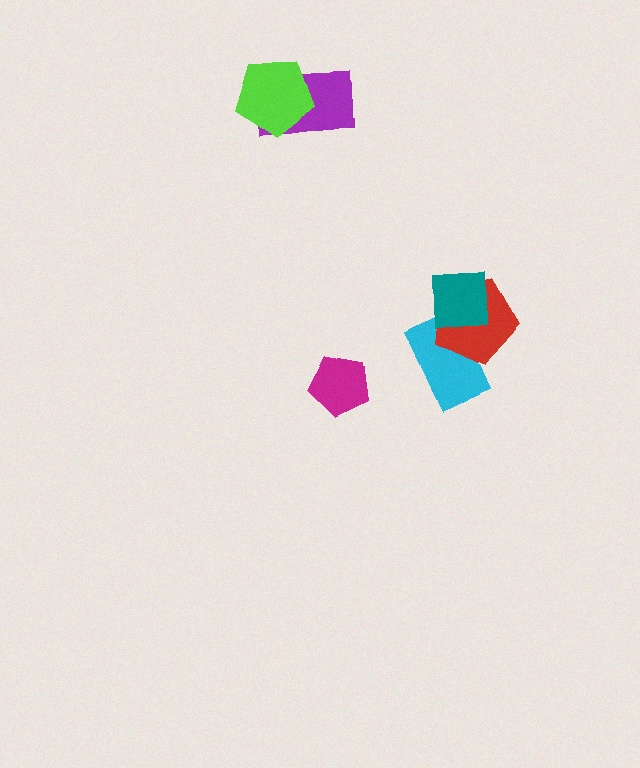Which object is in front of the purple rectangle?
The lime pentagon is in front of the purple rectangle.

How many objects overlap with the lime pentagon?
1 object overlaps with the lime pentagon.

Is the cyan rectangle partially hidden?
Yes, it is partially covered by another shape.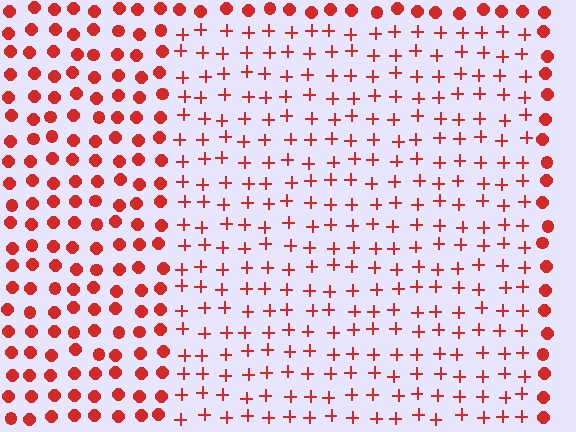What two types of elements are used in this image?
The image uses plus signs inside the rectangle region and circles outside it.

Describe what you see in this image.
The image is filled with small red elements arranged in a uniform grid. A rectangle-shaped region contains plus signs, while the surrounding area contains circles. The boundary is defined purely by the change in element shape.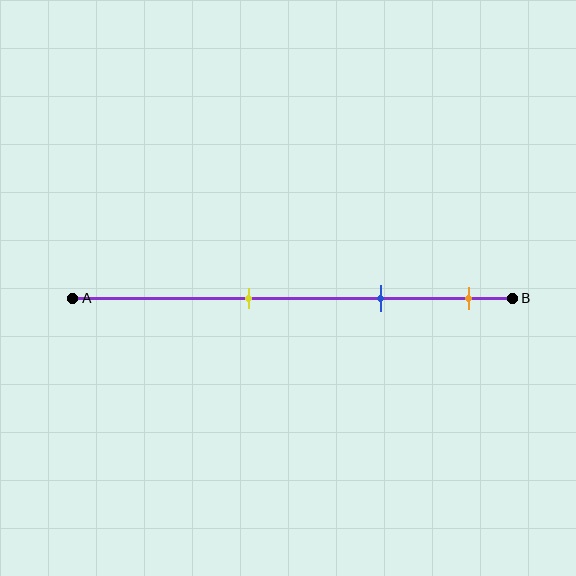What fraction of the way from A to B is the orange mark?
The orange mark is approximately 90% (0.9) of the way from A to B.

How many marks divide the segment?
There are 3 marks dividing the segment.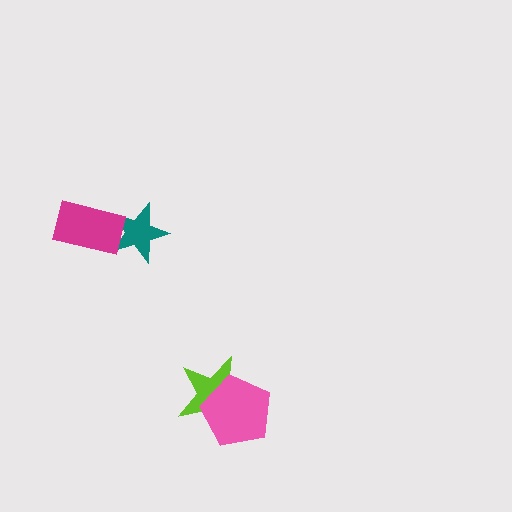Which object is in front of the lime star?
The pink pentagon is in front of the lime star.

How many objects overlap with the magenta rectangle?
1 object overlaps with the magenta rectangle.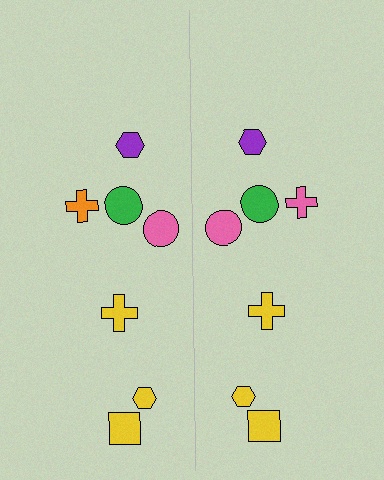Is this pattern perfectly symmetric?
No, the pattern is not perfectly symmetric. The pink cross on the right side breaks the symmetry — its mirror counterpart is orange.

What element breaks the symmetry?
The pink cross on the right side breaks the symmetry — its mirror counterpart is orange.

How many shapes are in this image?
There are 14 shapes in this image.